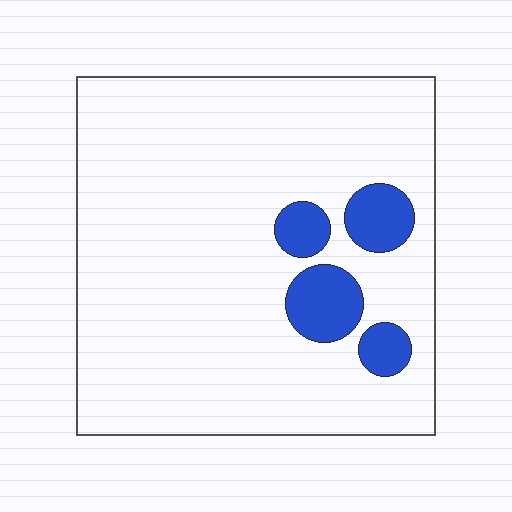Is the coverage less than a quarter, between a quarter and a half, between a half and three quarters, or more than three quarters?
Less than a quarter.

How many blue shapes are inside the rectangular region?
4.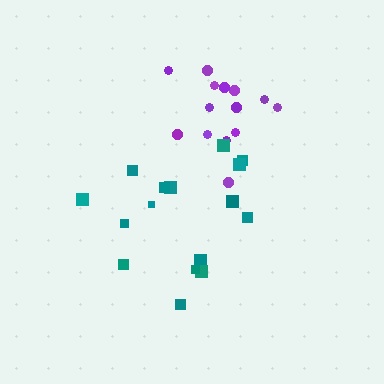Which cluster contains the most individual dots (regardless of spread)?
Teal (16).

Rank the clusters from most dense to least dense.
purple, teal.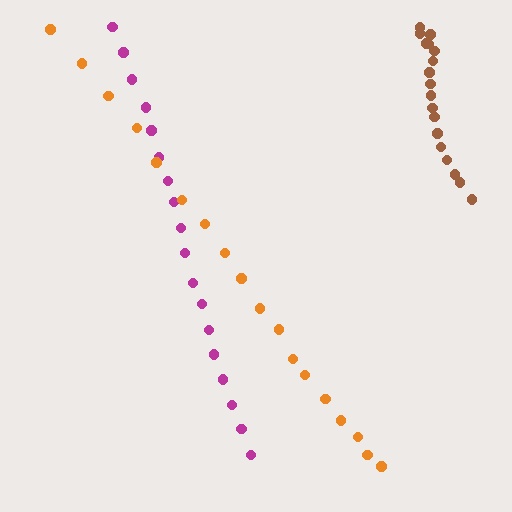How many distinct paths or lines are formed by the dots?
There are 3 distinct paths.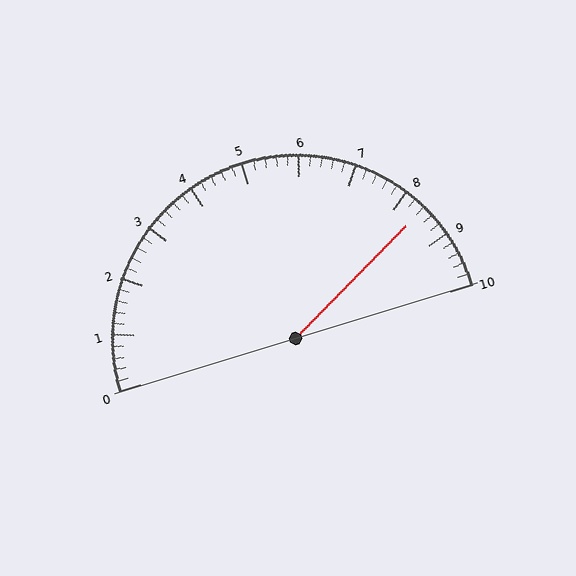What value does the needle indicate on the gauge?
The needle indicates approximately 8.4.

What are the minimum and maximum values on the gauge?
The gauge ranges from 0 to 10.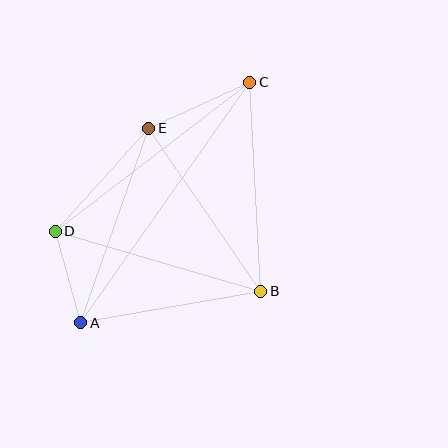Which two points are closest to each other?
Points A and D are closest to each other.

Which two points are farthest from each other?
Points A and C are farthest from each other.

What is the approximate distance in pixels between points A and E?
The distance between A and E is approximately 206 pixels.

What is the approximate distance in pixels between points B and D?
The distance between B and D is approximately 214 pixels.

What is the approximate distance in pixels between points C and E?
The distance between C and E is approximately 111 pixels.